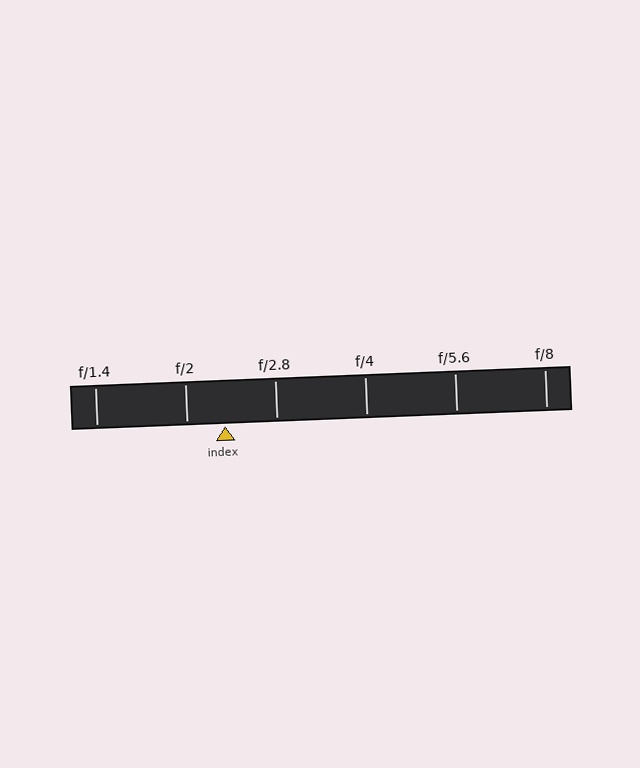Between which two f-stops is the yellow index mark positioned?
The index mark is between f/2 and f/2.8.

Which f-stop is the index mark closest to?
The index mark is closest to f/2.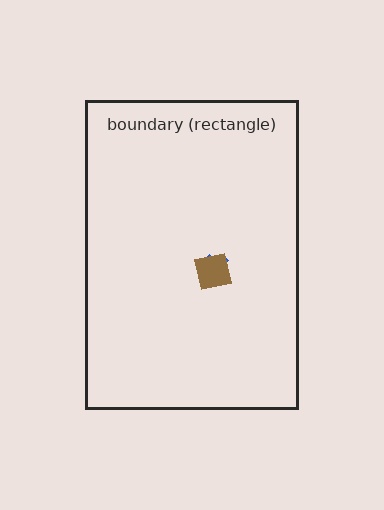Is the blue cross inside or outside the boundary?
Inside.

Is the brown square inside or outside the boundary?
Inside.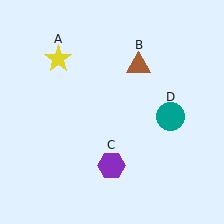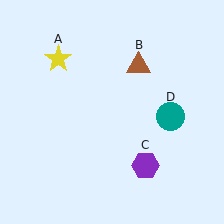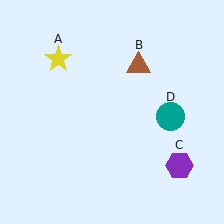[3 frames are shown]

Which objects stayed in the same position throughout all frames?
Yellow star (object A) and brown triangle (object B) and teal circle (object D) remained stationary.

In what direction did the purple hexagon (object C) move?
The purple hexagon (object C) moved right.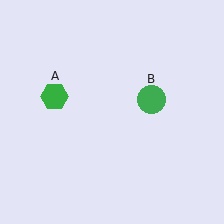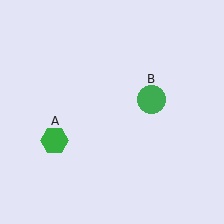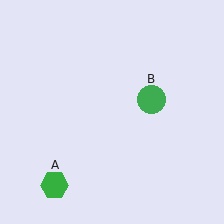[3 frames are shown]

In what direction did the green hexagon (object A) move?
The green hexagon (object A) moved down.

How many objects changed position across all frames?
1 object changed position: green hexagon (object A).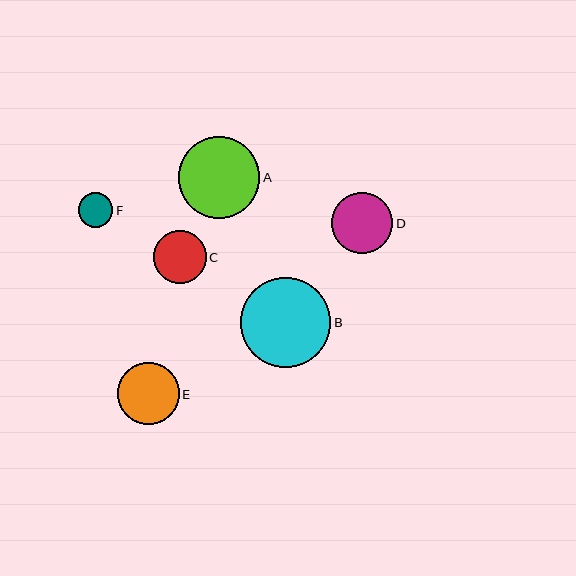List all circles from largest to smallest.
From largest to smallest: B, A, E, D, C, F.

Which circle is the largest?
Circle B is the largest with a size of approximately 90 pixels.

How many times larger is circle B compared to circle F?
Circle B is approximately 2.6 times the size of circle F.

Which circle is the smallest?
Circle F is the smallest with a size of approximately 34 pixels.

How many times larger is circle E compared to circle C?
Circle E is approximately 1.2 times the size of circle C.